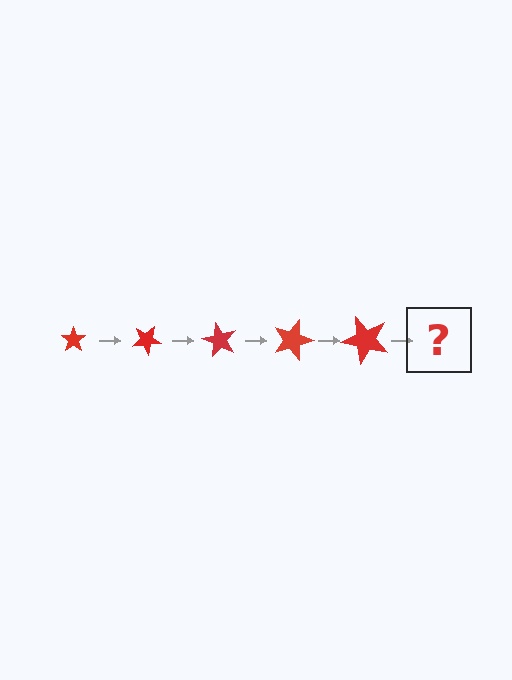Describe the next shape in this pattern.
It should be a star, larger than the previous one and rotated 150 degrees from the start.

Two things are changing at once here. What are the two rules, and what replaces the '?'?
The two rules are that the star grows larger each step and it rotates 30 degrees each step. The '?' should be a star, larger than the previous one and rotated 150 degrees from the start.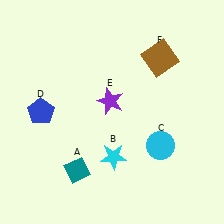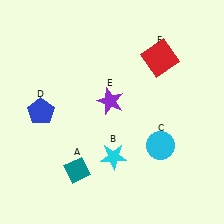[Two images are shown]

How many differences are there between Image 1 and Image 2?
There is 1 difference between the two images.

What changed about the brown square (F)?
In Image 1, F is brown. In Image 2, it changed to red.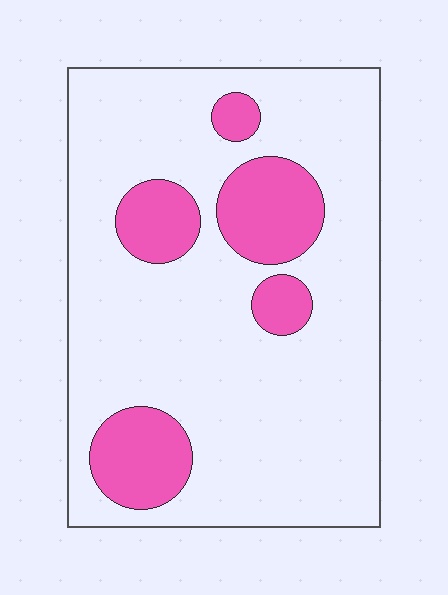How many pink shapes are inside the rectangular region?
5.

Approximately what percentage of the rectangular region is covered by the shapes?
Approximately 20%.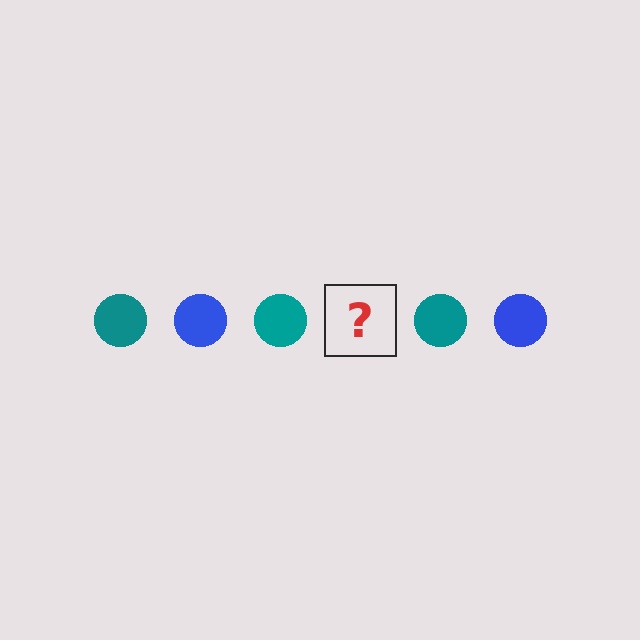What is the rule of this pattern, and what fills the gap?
The rule is that the pattern cycles through teal, blue circles. The gap should be filled with a blue circle.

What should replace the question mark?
The question mark should be replaced with a blue circle.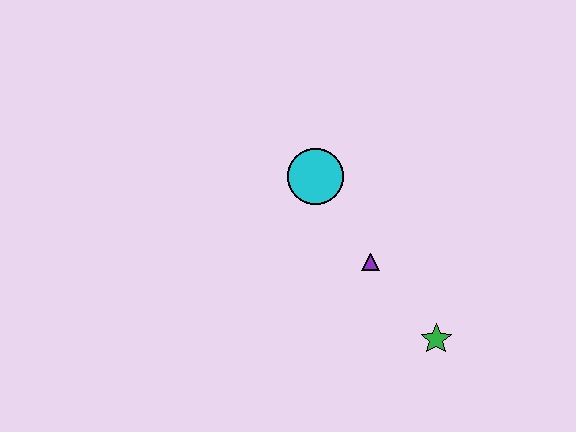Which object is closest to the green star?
The purple triangle is closest to the green star.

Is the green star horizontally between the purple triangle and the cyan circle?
No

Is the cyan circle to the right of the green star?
No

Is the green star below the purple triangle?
Yes